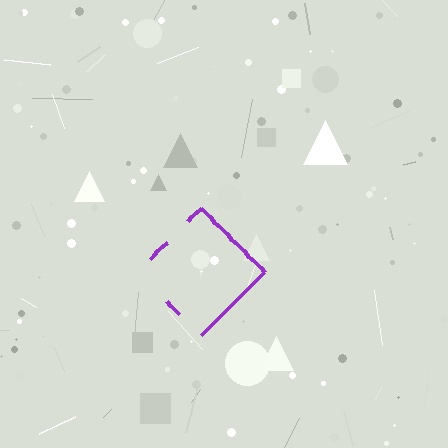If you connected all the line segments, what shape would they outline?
They would outline a diamond.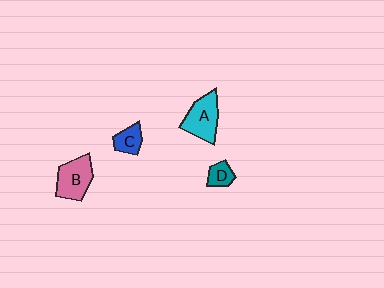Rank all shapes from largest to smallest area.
From largest to smallest: A (cyan), B (pink), C (blue), D (teal).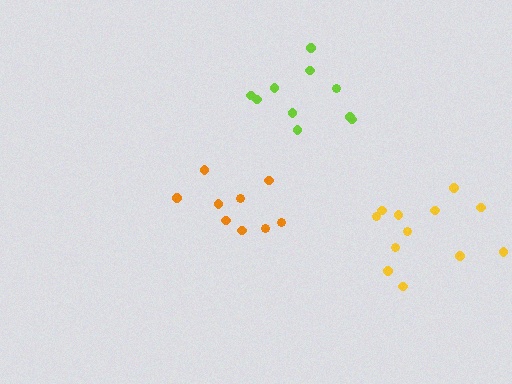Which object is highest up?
The lime cluster is topmost.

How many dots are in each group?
Group 1: 9 dots, Group 2: 10 dots, Group 3: 12 dots (31 total).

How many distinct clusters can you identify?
There are 3 distinct clusters.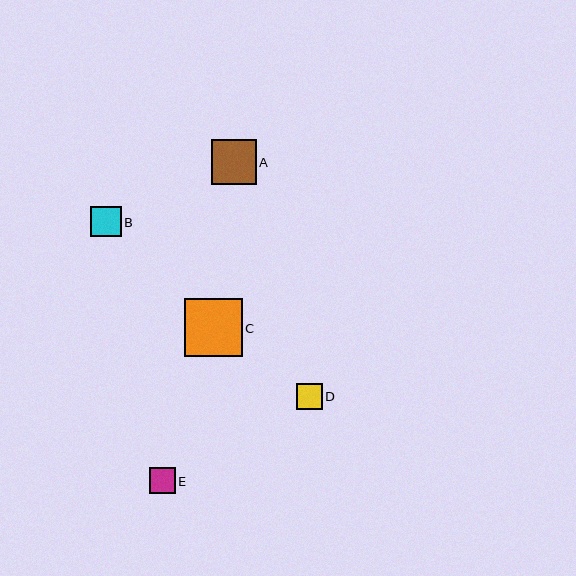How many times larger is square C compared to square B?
Square C is approximately 1.9 times the size of square B.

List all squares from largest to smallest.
From largest to smallest: C, A, B, E, D.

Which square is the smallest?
Square D is the smallest with a size of approximately 26 pixels.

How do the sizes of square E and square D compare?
Square E and square D are approximately the same size.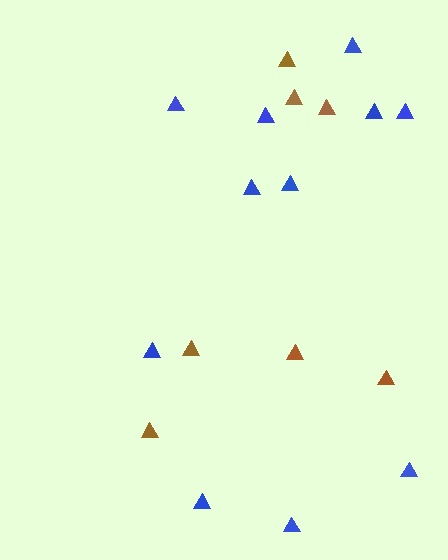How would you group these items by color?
There are 2 groups: one group of blue triangles (11) and one group of brown triangles (7).